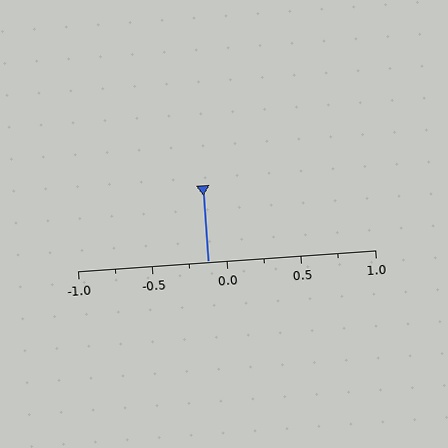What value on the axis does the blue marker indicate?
The marker indicates approximately -0.12.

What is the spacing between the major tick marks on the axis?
The major ticks are spaced 0.5 apart.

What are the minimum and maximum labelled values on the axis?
The axis runs from -1.0 to 1.0.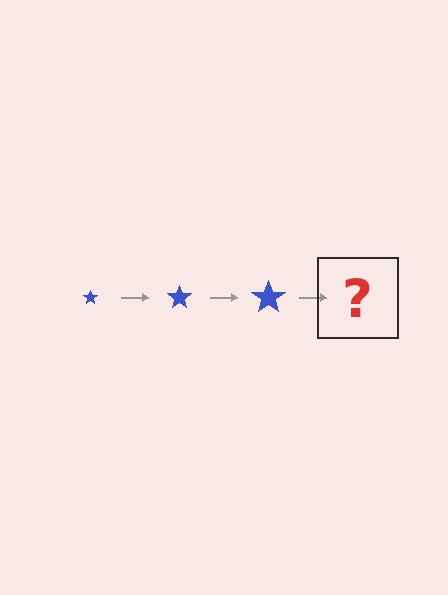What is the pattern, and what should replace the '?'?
The pattern is that the star gets progressively larger each step. The '?' should be a blue star, larger than the previous one.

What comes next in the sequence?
The next element should be a blue star, larger than the previous one.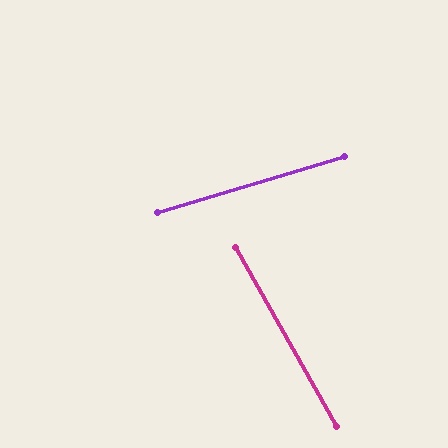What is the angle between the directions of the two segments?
Approximately 77 degrees.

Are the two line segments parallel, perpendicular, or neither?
Neither parallel nor perpendicular — they differ by about 77°.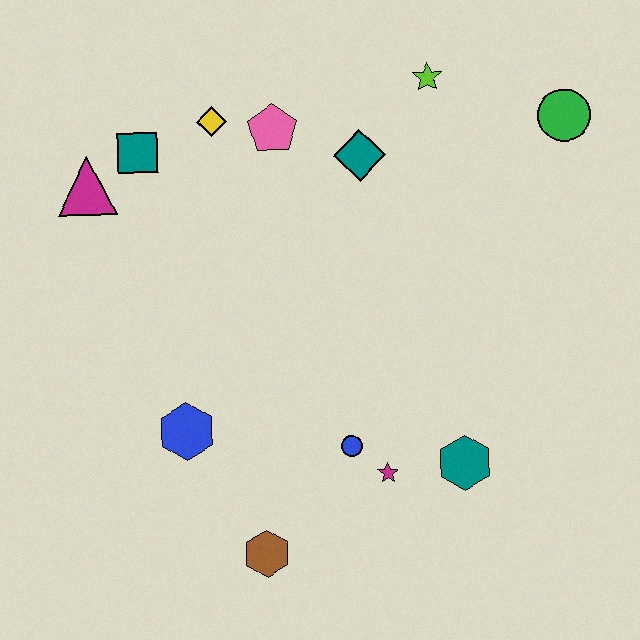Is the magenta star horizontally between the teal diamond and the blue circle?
No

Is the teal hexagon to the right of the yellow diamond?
Yes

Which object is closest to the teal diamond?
The pink pentagon is closest to the teal diamond.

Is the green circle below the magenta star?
No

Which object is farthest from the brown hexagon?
The green circle is farthest from the brown hexagon.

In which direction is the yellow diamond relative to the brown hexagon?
The yellow diamond is above the brown hexagon.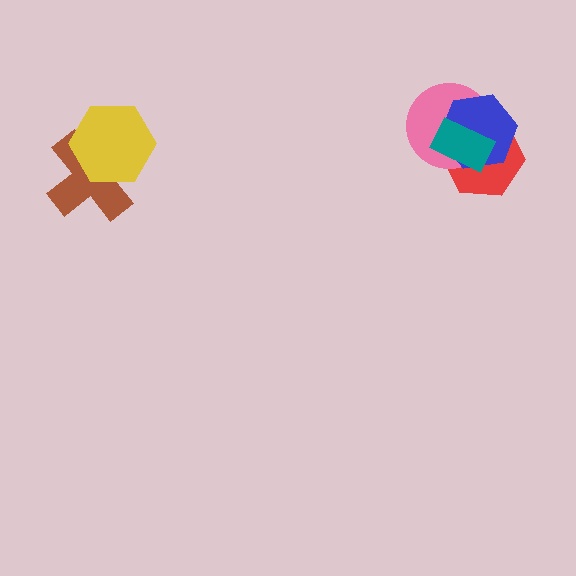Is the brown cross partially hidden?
Yes, it is partially covered by another shape.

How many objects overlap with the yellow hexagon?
1 object overlaps with the yellow hexagon.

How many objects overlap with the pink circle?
3 objects overlap with the pink circle.